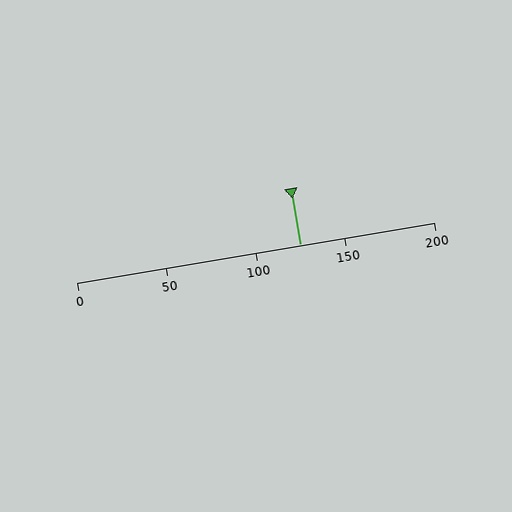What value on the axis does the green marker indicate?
The marker indicates approximately 125.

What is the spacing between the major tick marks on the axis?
The major ticks are spaced 50 apart.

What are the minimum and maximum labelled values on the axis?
The axis runs from 0 to 200.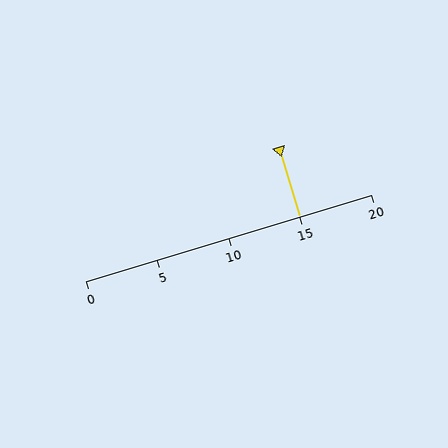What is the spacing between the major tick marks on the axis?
The major ticks are spaced 5 apart.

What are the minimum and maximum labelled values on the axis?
The axis runs from 0 to 20.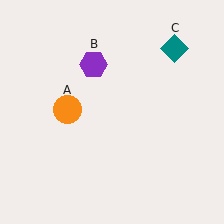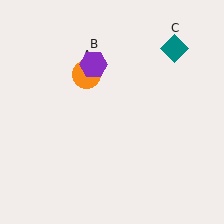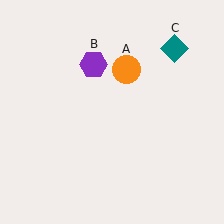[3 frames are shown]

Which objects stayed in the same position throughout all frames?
Purple hexagon (object B) and teal diamond (object C) remained stationary.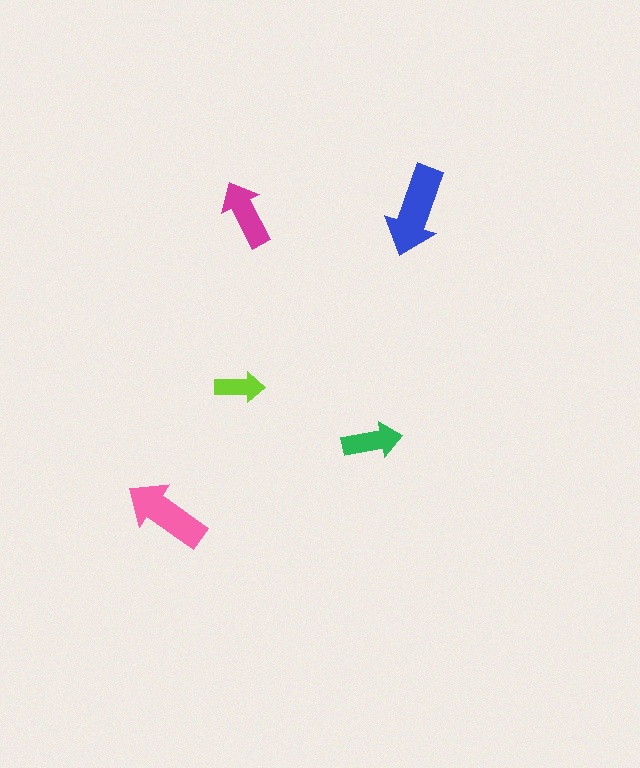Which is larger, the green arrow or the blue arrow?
The blue one.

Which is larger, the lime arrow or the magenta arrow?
The magenta one.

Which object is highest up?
The blue arrow is topmost.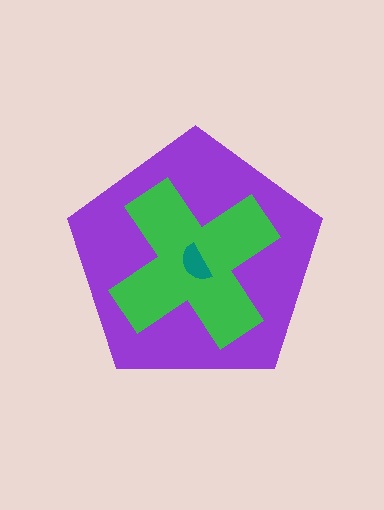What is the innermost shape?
The teal semicircle.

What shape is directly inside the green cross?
The teal semicircle.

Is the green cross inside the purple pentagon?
Yes.